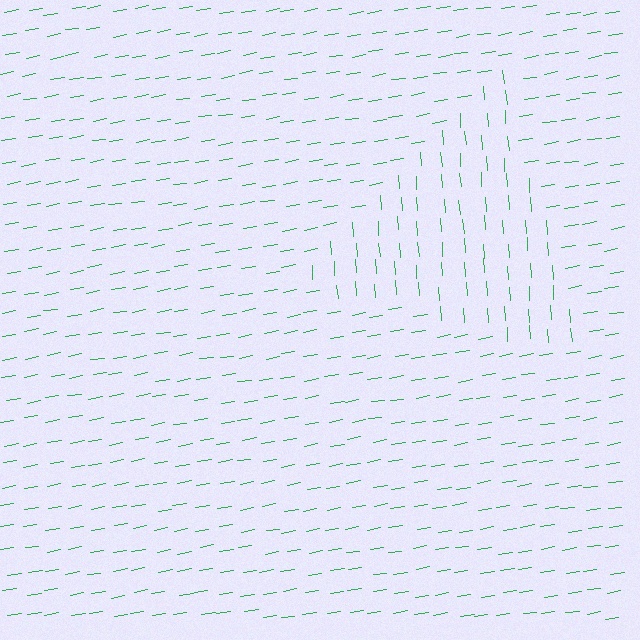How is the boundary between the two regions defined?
The boundary is defined purely by a change in line orientation (approximately 85 degrees difference). All lines are the same color and thickness.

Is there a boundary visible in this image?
Yes, there is a texture boundary formed by a change in line orientation.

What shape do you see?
I see a triangle.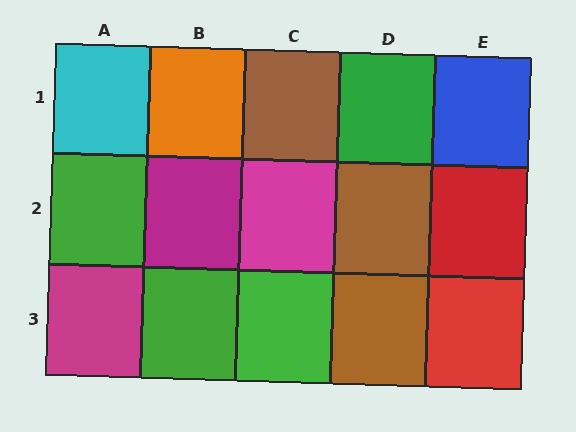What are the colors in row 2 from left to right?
Green, magenta, magenta, brown, red.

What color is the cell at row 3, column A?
Magenta.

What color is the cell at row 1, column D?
Green.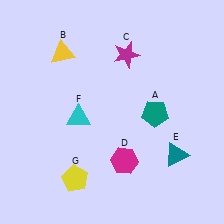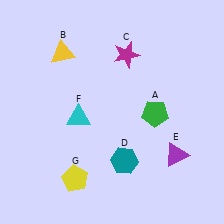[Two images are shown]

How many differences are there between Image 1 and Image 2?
There are 3 differences between the two images.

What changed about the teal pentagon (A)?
In Image 1, A is teal. In Image 2, it changed to green.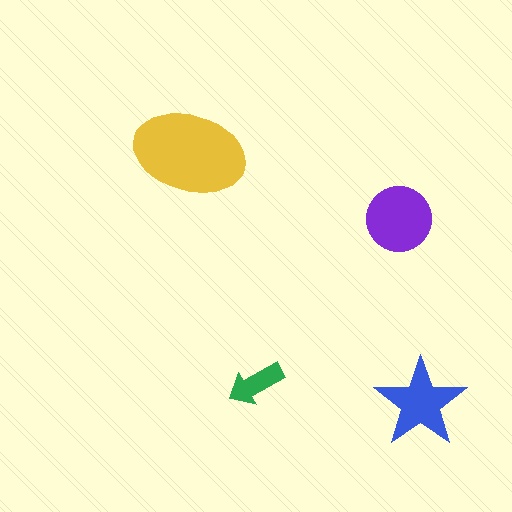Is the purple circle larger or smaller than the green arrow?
Larger.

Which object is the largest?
The yellow ellipse.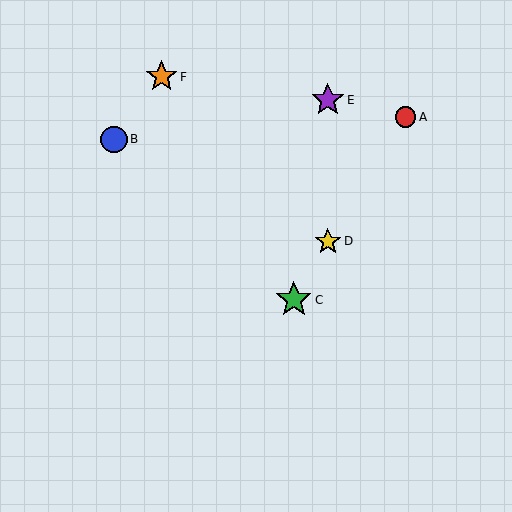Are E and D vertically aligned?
Yes, both are at x≈328.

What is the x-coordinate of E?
Object E is at x≈328.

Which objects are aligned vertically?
Objects D, E are aligned vertically.